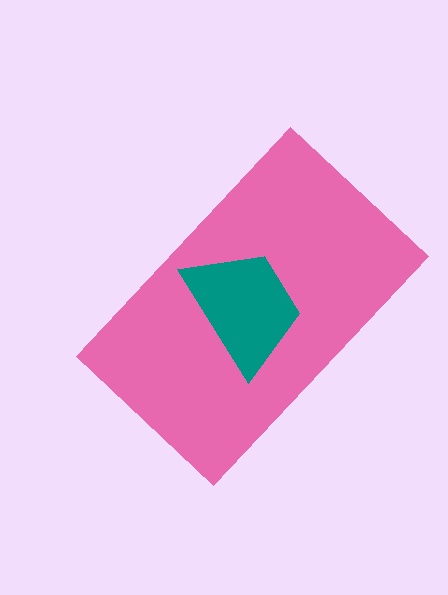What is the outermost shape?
The pink rectangle.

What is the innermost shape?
The teal trapezoid.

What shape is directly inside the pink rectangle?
The teal trapezoid.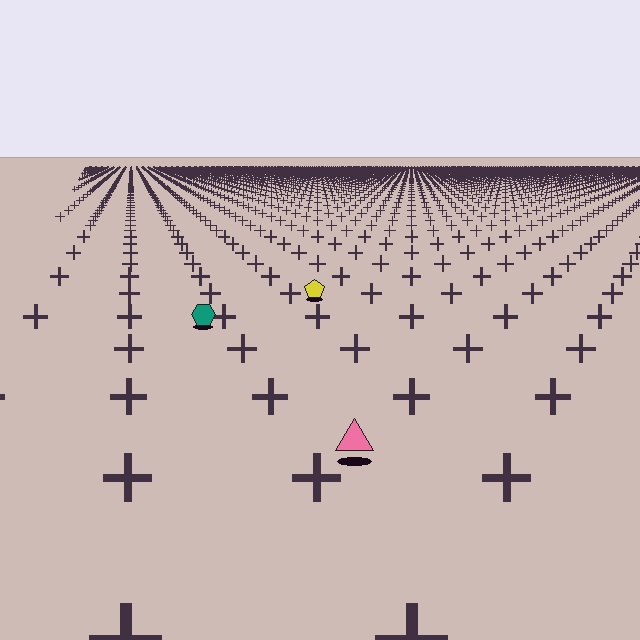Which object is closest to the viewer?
The pink triangle is closest. The texture marks near it are larger and more spread out.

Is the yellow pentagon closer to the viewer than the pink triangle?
No. The pink triangle is closer — you can tell from the texture gradient: the ground texture is coarser near it.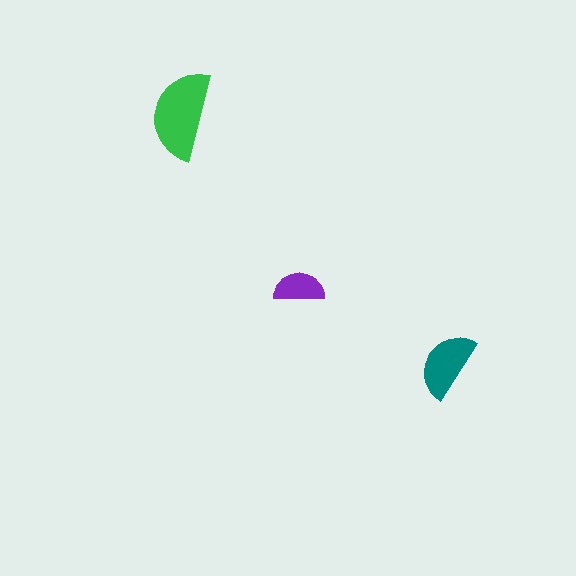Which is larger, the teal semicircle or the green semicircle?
The green one.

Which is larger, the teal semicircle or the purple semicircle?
The teal one.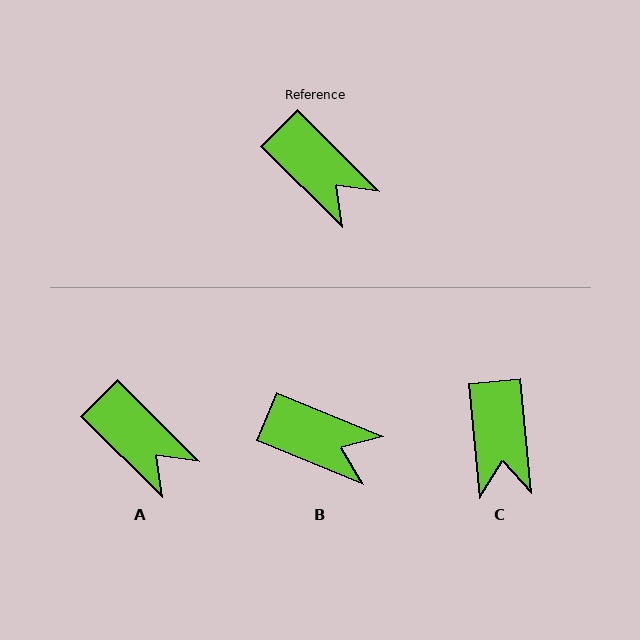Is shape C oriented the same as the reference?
No, it is off by about 40 degrees.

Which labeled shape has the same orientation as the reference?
A.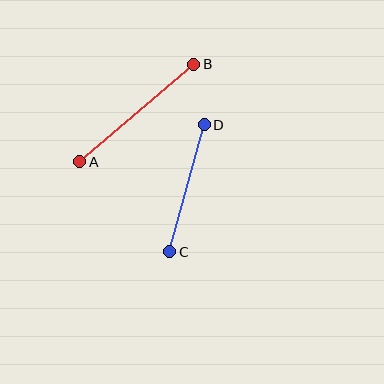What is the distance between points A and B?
The distance is approximately 150 pixels.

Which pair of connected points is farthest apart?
Points A and B are farthest apart.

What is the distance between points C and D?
The distance is approximately 132 pixels.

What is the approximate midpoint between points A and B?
The midpoint is at approximately (137, 113) pixels.